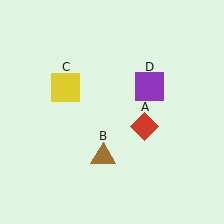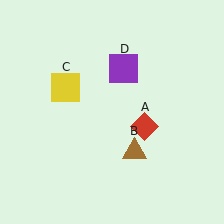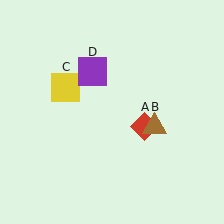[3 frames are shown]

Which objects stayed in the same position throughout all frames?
Red diamond (object A) and yellow square (object C) remained stationary.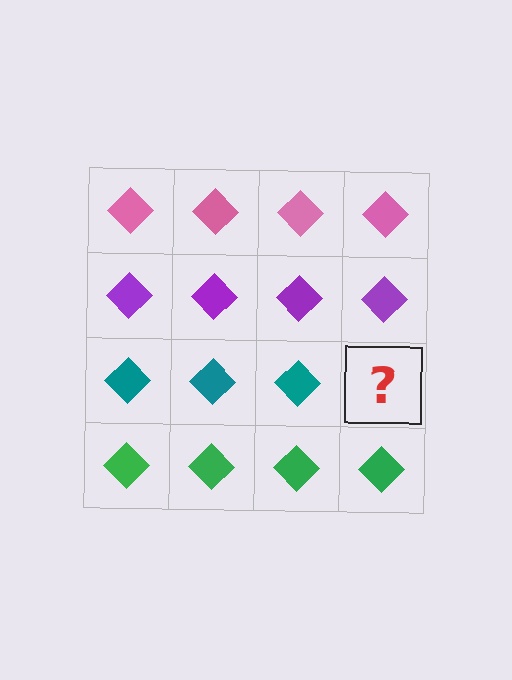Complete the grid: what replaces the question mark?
The question mark should be replaced with a teal diamond.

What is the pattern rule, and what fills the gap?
The rule is that each row has a consistent color. The gap should be filled with a teal diamond.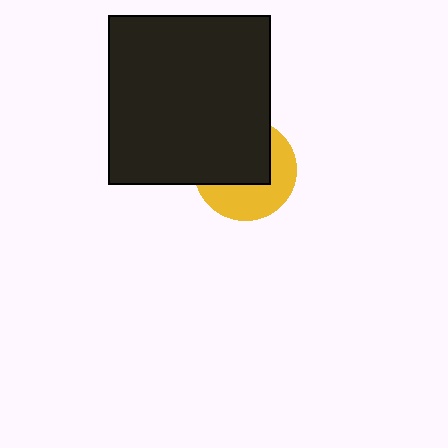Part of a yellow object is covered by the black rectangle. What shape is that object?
It is a circle.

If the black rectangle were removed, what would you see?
You would see the complete yellow circle.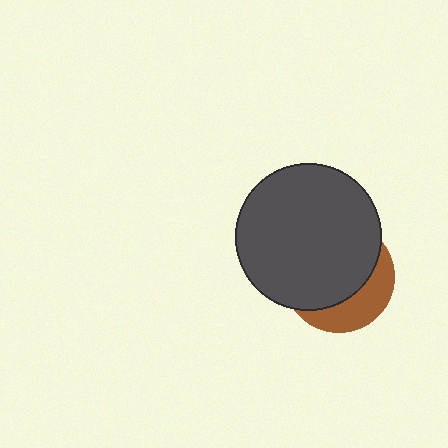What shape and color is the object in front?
The object in front is a dark gray circle.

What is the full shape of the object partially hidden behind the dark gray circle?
The partially hidden object is a brown circle.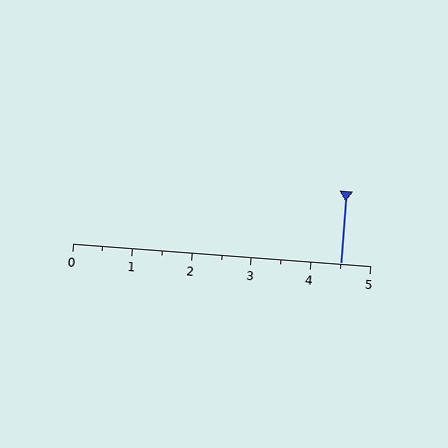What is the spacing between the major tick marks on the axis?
The major ticks are spaced 1 apart.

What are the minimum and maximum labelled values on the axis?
The axis runs from 0 to 5.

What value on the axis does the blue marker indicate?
The marker indicates approximately 4.5.